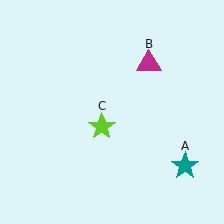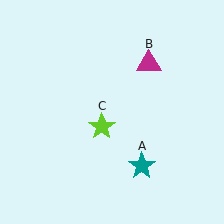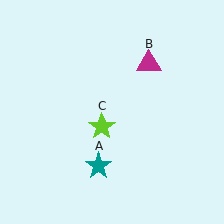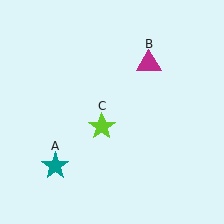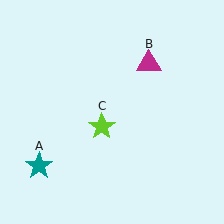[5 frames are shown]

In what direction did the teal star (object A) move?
The teal star (object A) moved left.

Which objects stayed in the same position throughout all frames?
Magenta triangle (object B) and lime star (object C) remained stationary.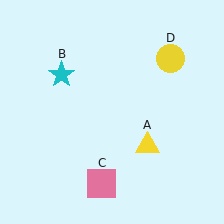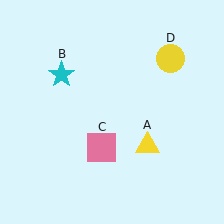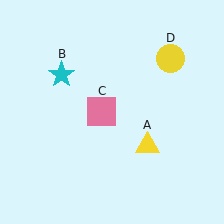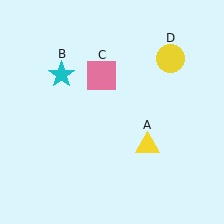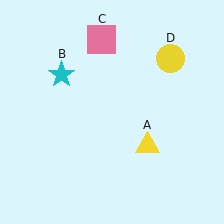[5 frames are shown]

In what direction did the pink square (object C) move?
The pink square (object C) moved up.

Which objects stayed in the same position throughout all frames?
Yellow triangle (object A) and cyan star (object B) and yellow circle (object D) remained stationary.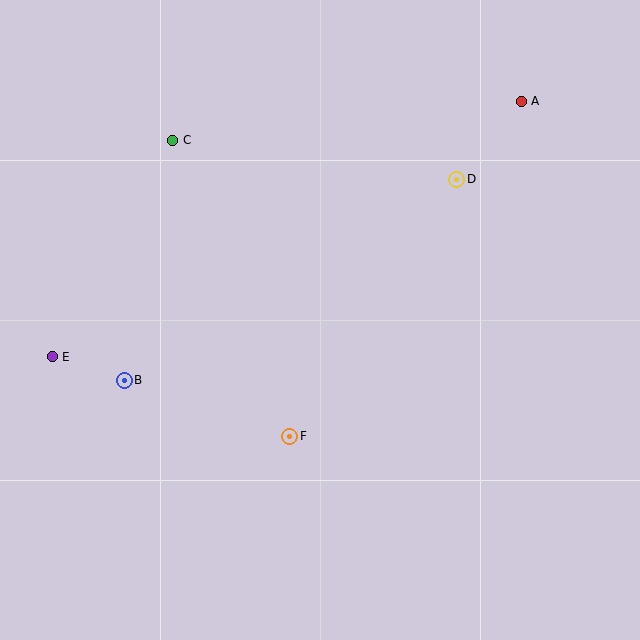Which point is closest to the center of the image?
Point F at (290, 436) is closest to the center.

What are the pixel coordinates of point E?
Point E is at (52, 357).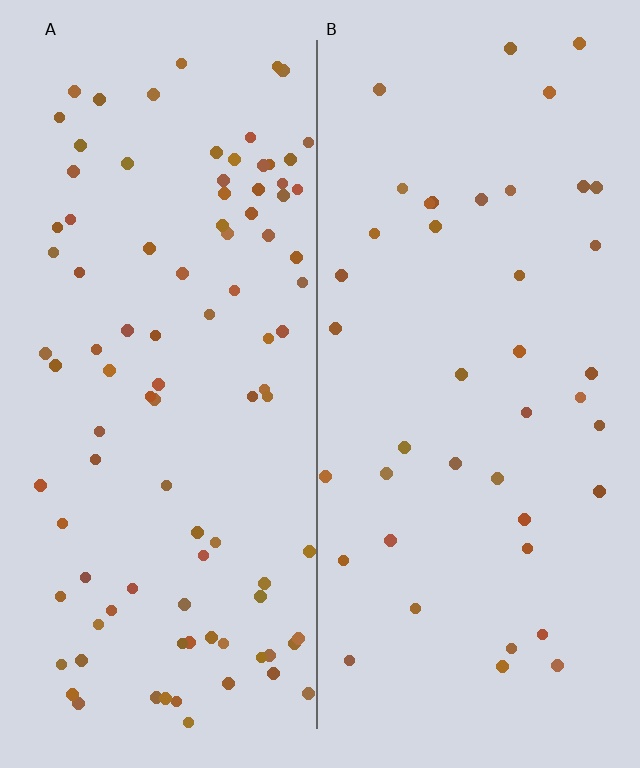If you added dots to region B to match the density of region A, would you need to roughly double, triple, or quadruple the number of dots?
Approximately double.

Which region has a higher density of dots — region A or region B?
A (the left).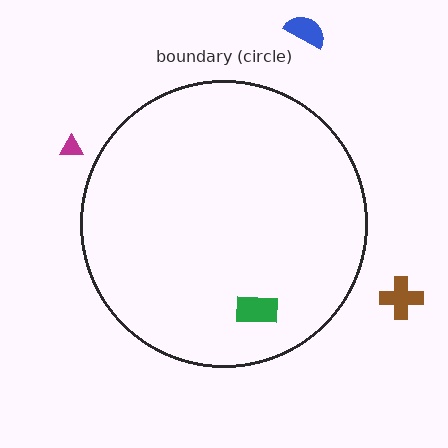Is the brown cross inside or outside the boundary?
Outside.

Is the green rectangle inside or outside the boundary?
Inside.